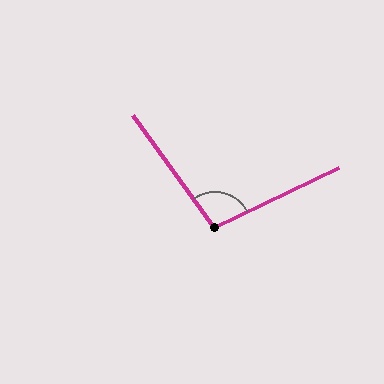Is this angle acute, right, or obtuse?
It is obtuse.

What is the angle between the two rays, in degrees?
Approximately 100 degrees.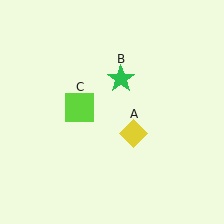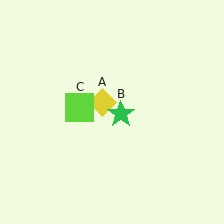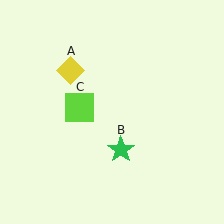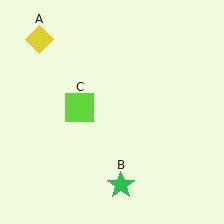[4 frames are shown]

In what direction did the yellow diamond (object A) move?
The yellow diamond (object A) moved up and to the left.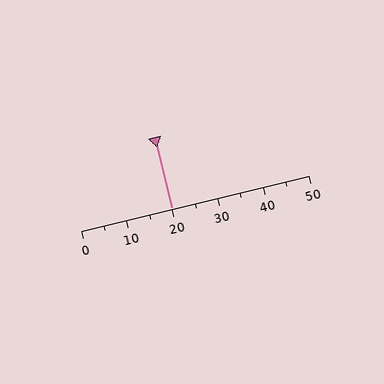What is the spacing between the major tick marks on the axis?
The major ticks are spaced 10 apart.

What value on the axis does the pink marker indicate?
The marker indicates approximately 20.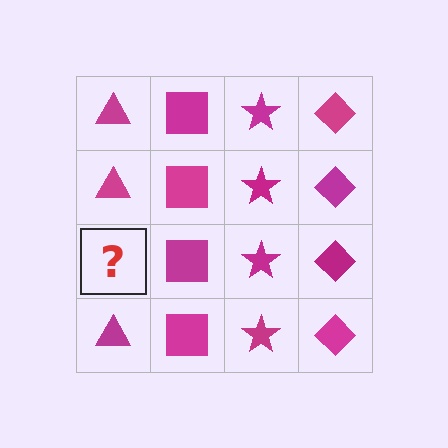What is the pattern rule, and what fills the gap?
The rule is that each column has a consistent shape. The gap should be filled with a magenta triangle.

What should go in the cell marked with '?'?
The missing cell should contain a magenta triangle.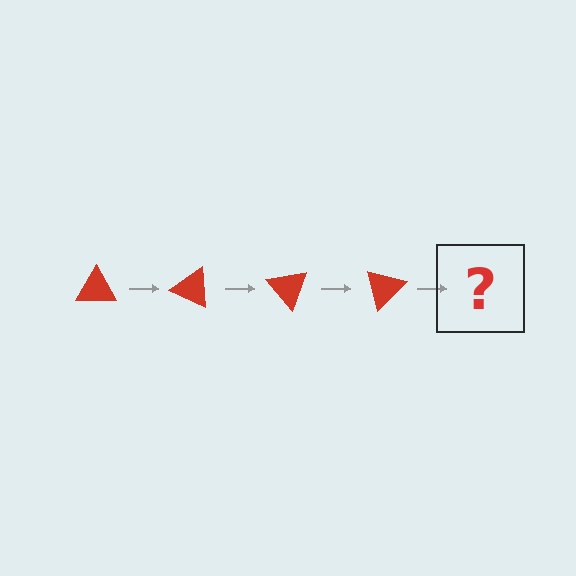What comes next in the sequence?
The next element should be a red triangle rotated 100 degrees.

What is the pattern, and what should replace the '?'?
The pattern is that the triangle rotates 25 degrees each step. The '?' should be a red triangle rotated 100 degrees.